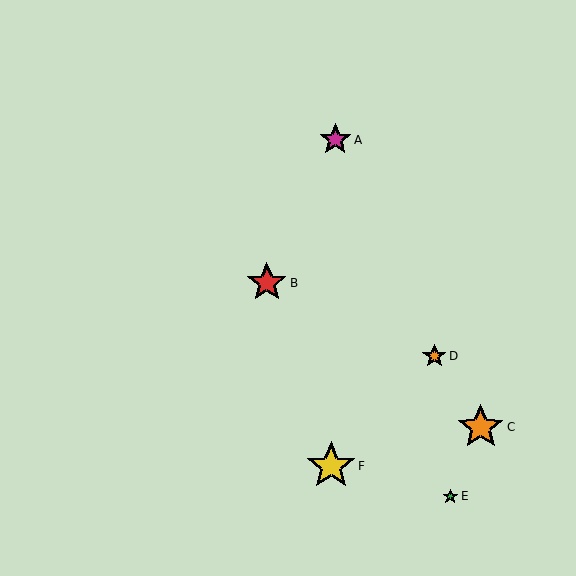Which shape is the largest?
The yellow star (labeled F) is the largest.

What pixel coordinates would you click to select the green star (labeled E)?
Click at (450, 496) to select the green star E.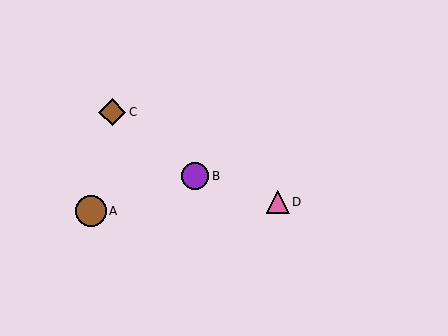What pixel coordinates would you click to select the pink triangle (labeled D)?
Click at (278, 202) to select the pink triangle D.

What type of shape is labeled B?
Shape B is a purple circle.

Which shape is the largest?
The brown circle (labeled A) is the largest.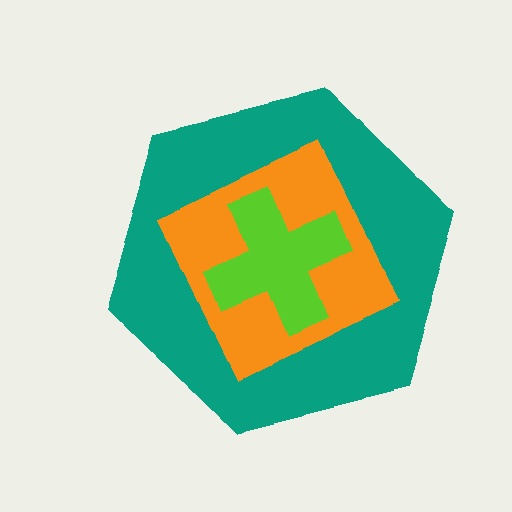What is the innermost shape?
The lime cross.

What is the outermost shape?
The teal hexagon.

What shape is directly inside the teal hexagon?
The orange square.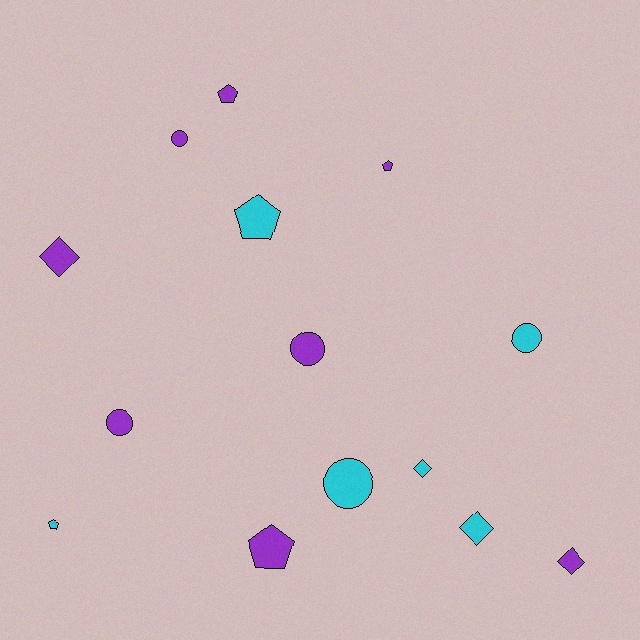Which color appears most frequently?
Purple, with 8 objects.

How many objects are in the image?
There are 14 objects.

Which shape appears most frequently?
Circle, with 5 objects.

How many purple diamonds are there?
There are 2 purple diamonds.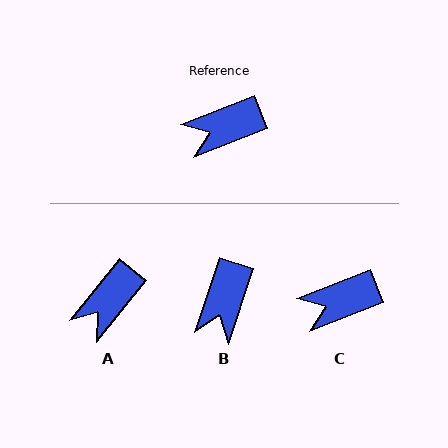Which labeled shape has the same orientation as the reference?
C.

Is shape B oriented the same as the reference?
No, it is off by about 50 degrees.